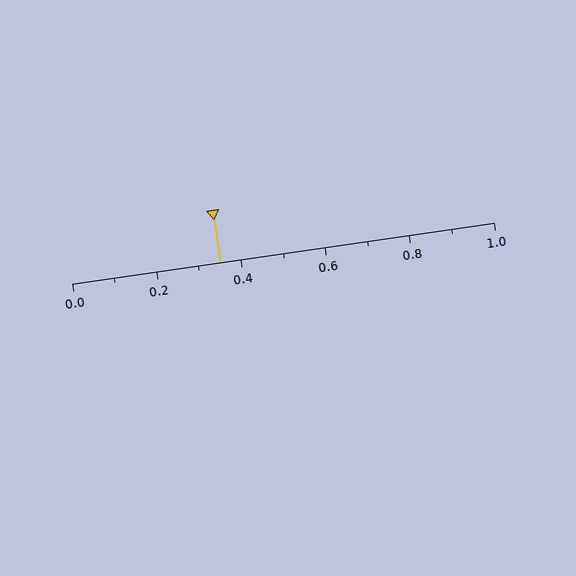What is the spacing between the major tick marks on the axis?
The major ticks are spaced 0.2 apart.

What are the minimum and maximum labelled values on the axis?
The axis runs from 0.0 to 1.0.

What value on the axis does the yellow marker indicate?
The marker indicates approximately 0.35.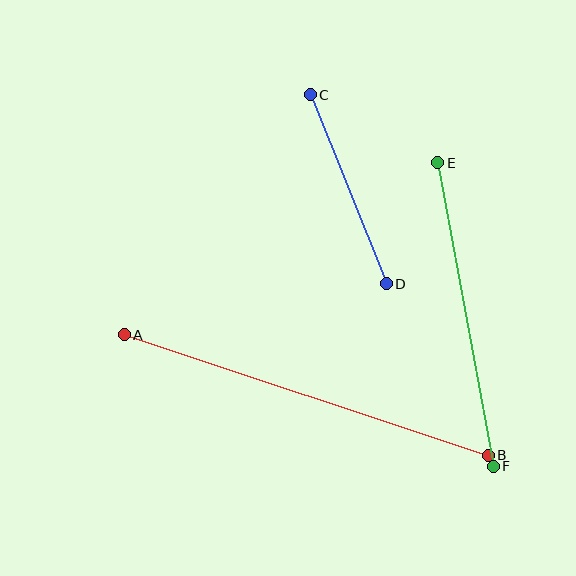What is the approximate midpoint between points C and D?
The midpoint is at approximately (348, 189) pixels.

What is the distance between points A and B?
The distance is approximately 383 pixels.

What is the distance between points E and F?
The distance is approximately 308 pixels.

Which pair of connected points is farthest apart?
Points A and B are farthest apart.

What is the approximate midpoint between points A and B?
The midpoint is at approximately (306, 395) pixels.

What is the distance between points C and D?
The distance is approximately 203 pixels.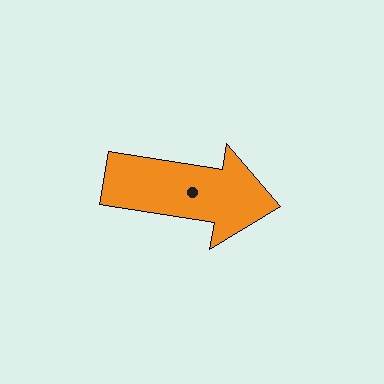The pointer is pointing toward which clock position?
Roughly 3 o'clock.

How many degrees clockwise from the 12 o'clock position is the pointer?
Approximately 99 degrees.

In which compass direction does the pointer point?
East.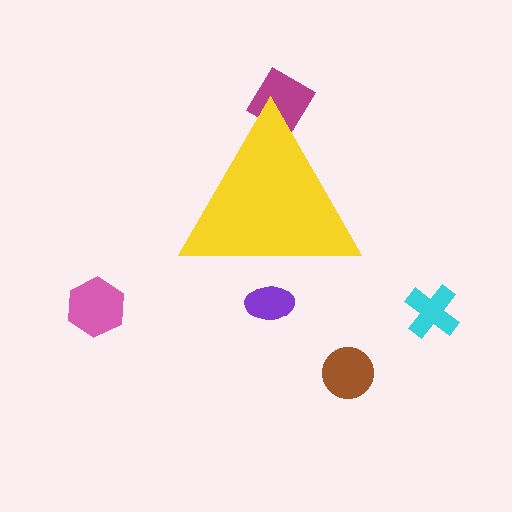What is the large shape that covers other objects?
A yellow triangle.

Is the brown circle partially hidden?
No, the brown circle is fully visible.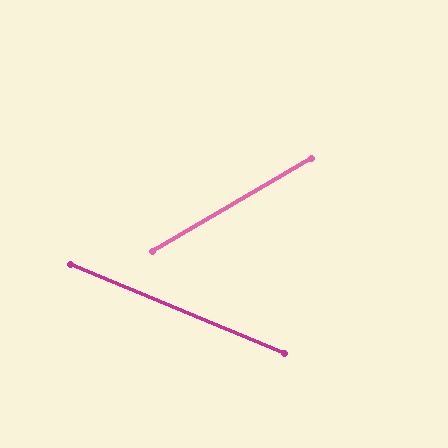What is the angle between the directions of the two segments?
Approximately 53 degrees.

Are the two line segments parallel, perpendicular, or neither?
Neither parallel nor perpendicular — they differ by about 53°.